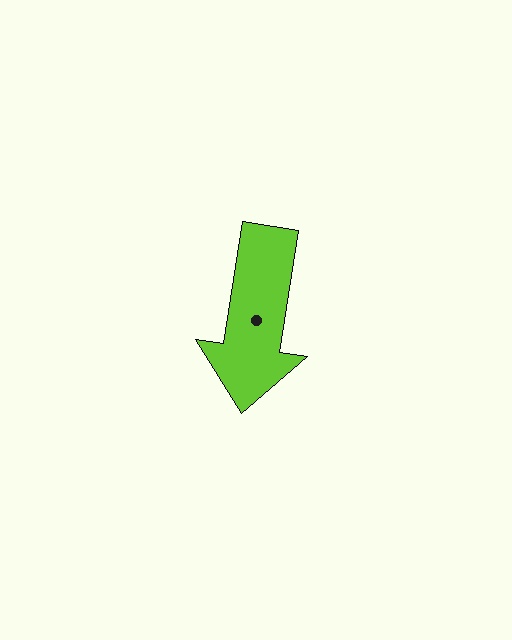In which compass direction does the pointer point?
South.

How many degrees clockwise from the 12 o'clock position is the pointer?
Approximately 189 degrees.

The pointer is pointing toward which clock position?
Roughly 6 o'clock.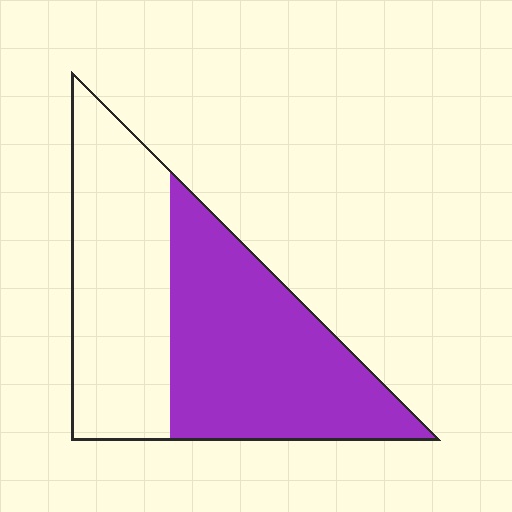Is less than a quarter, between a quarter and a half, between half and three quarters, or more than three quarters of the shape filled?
Between half and three quarters.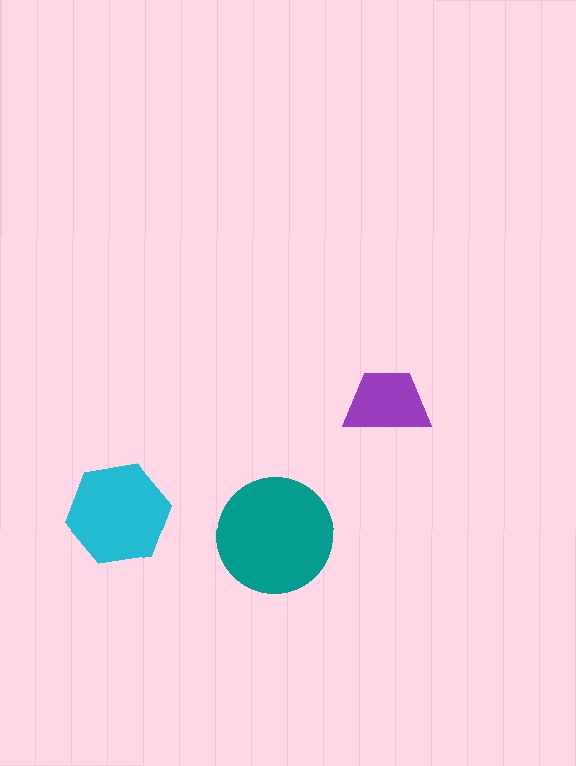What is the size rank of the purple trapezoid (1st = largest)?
3rd.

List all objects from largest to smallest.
The teal circle, the cyan hexagon, the purple trapezoid.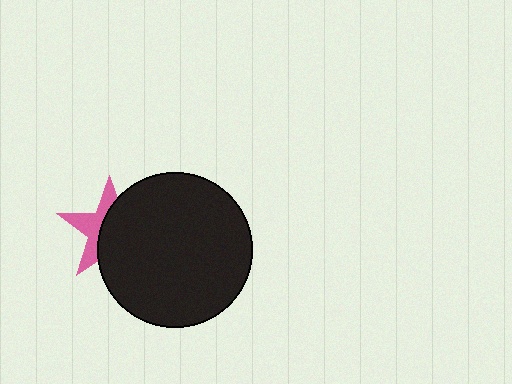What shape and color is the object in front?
The object in front is a black circle.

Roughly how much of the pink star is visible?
A small part of it is visible (roughly 42%).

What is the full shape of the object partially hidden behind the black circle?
The partially hidden object is a pink star.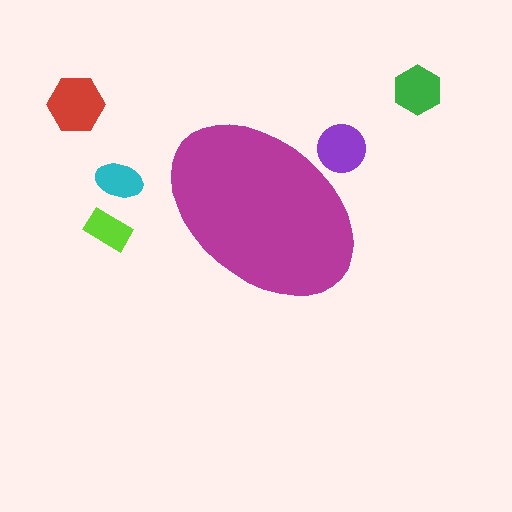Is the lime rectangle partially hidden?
No, the lime rectangle is fully visible.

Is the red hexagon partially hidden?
No, the red hexagon is fully visible.